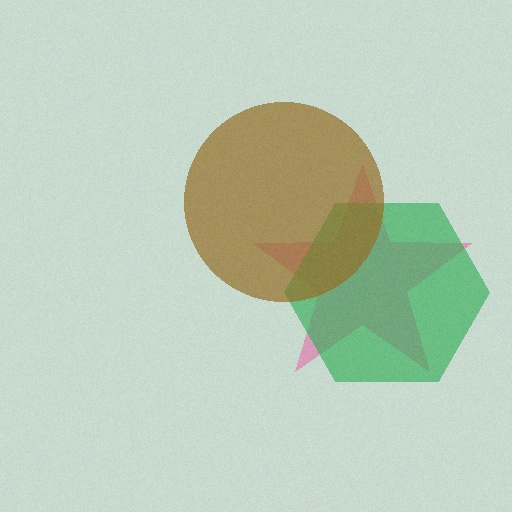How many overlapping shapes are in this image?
There are 3 overlapping shapes in the image.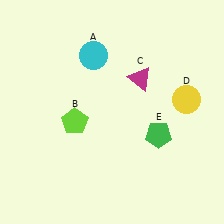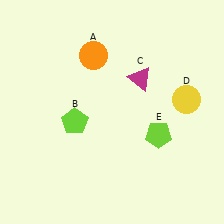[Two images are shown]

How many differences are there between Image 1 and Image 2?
There are 2 differences between the two images.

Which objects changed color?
A changed from cyan to orange. E changed from green to lime.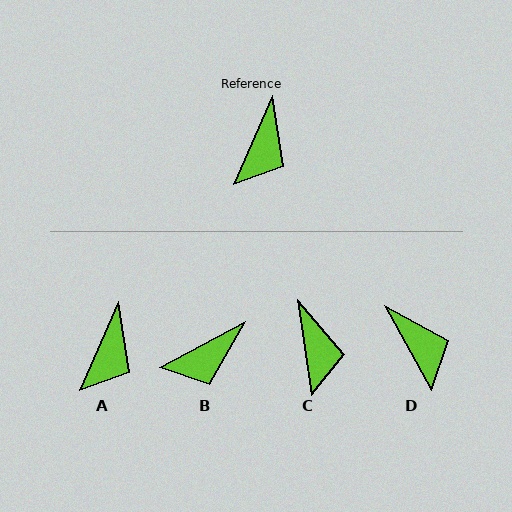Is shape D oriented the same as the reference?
No, it is off by about 52 degrees.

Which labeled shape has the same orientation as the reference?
A.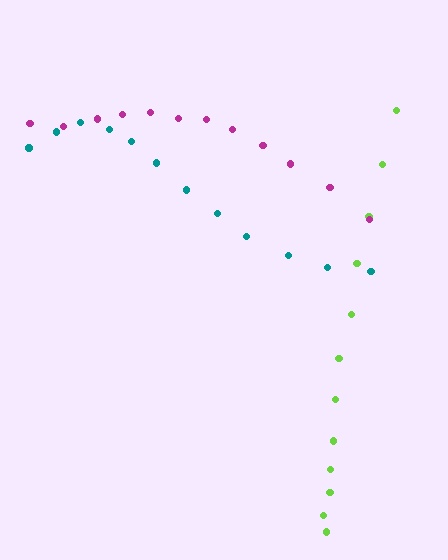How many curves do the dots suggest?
There are 3 distinct paths.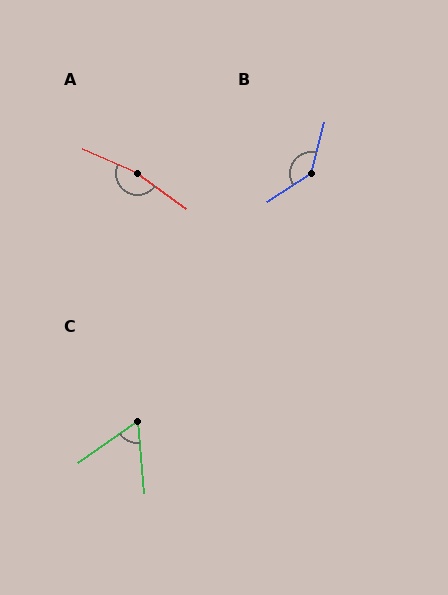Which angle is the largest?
A, at approximately 169 degrees.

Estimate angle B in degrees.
Approximately 137 degrees.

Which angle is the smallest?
C, at approximately 60 degrees.